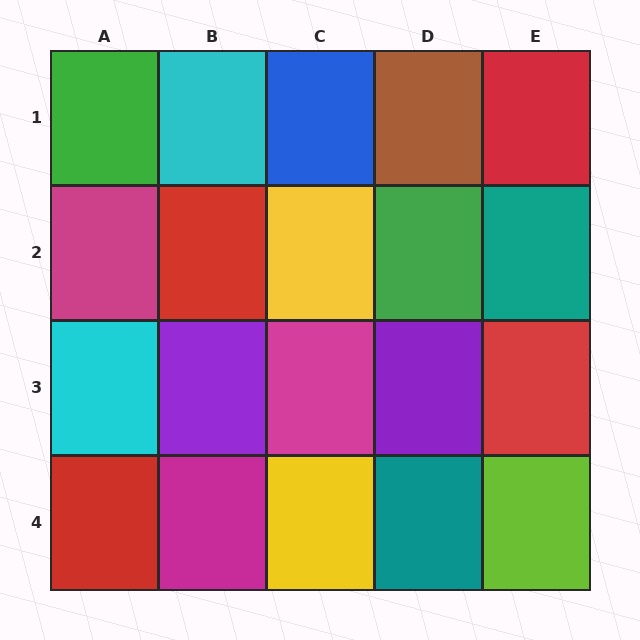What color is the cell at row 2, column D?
Green.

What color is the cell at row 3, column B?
Purple.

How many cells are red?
4 cells are red.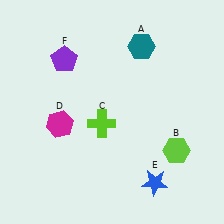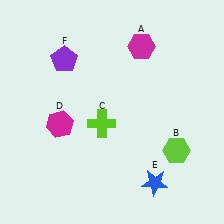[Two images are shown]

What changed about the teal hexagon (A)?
In Image 1, A is teal. In Image 2, it changed to magenta.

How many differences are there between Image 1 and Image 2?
There is 1 difference between the two images.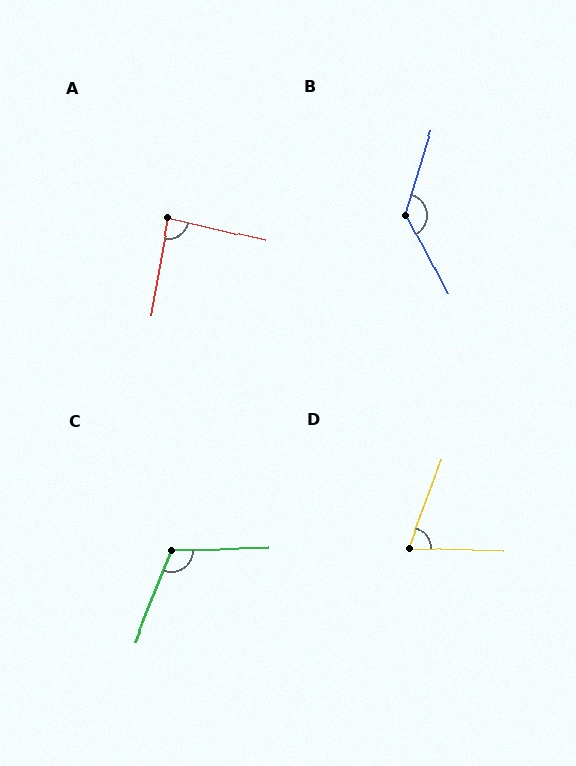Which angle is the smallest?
D, at approximately 71 degrees.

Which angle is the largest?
B, at approximately 135 degrees.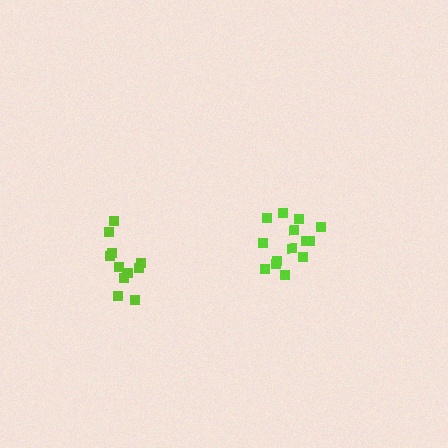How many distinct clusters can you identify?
There are 2 distinct clusters.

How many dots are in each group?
Group 1: 11 dots, Group 2: 14 dots (25 total).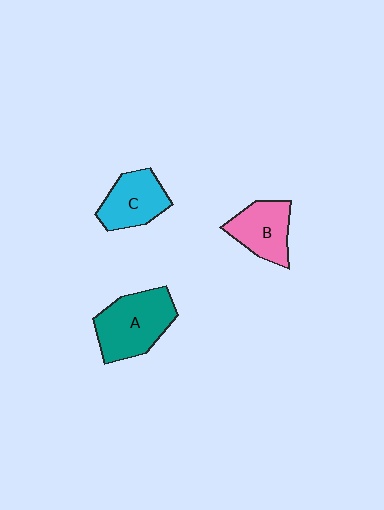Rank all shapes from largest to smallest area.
From largest to smallest: A (teal), C (cyan), B (pink).